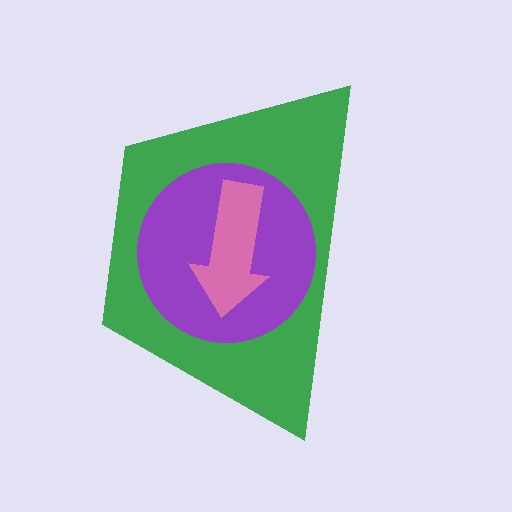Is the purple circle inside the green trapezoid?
Yes.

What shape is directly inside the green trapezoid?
The purple circle.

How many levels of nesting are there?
3.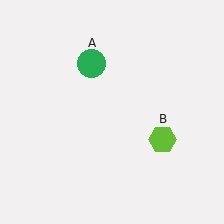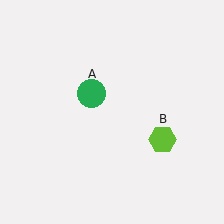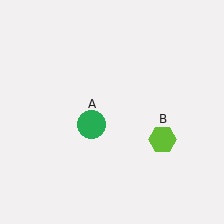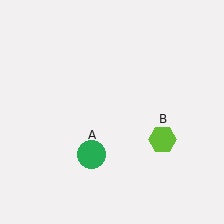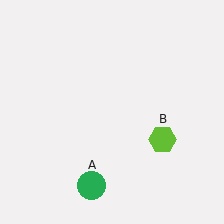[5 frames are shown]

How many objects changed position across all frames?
1 object changed position: green circle (object A).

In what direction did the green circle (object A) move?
The green circle (object A) moved down.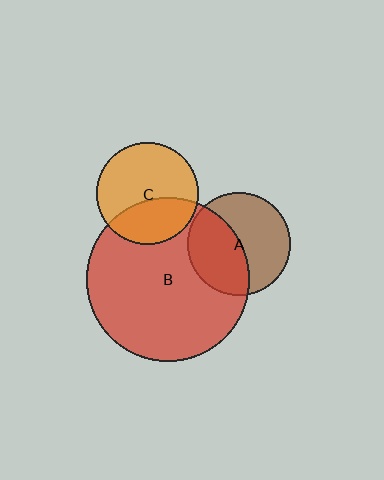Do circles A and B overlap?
Yes.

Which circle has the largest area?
Circle B (red).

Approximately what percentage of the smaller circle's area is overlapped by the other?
Approximately 45%.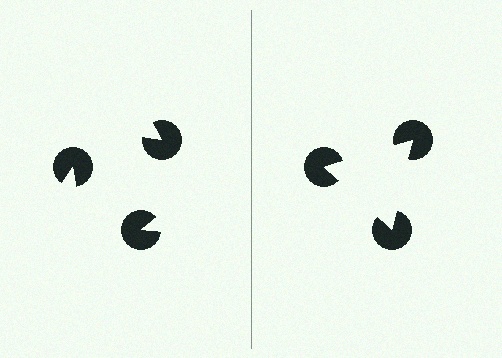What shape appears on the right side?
An illusory triangle.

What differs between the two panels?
The pac-man discs are positioned identically on both sides; only the wedge orientations differ. On the right they align to a triangle; on the left they are misaligned.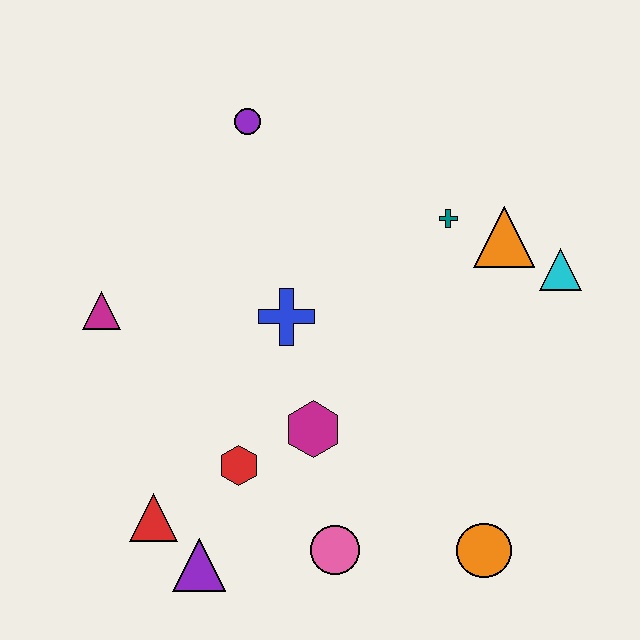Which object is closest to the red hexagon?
The magenta hexagon is closest to the red hexagon.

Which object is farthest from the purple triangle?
The cyan triangle is farthest from the purple triangle.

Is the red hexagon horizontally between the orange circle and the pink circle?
No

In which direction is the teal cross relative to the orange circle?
The teal cross is above the orange circle.